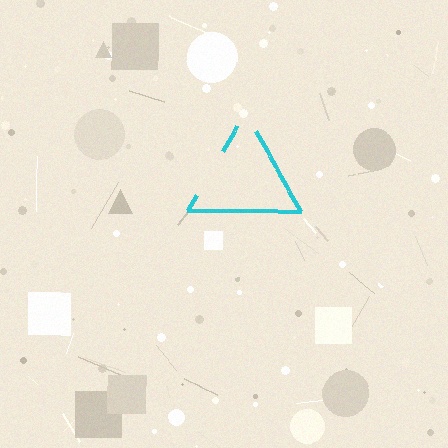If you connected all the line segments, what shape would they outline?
They would outline a triangle.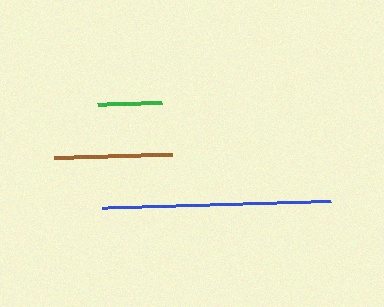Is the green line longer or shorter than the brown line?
The brown line is longer than the green line.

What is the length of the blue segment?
The blue segment is approximately 229 pixels long.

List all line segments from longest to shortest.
From longest to shortest: blue, brown, green.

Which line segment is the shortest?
The green line is the shortest at approximately 64 pixels.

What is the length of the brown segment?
The brown segment is approximately 118 pixels long.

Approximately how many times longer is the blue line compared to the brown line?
The blue line is approximately 1.9 times the length of the brown line.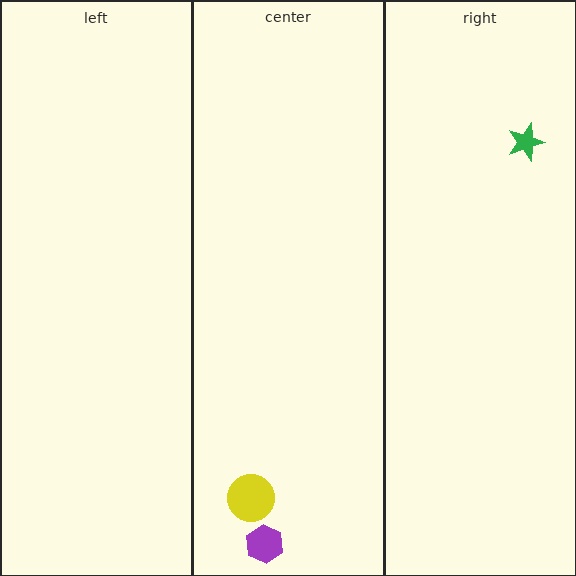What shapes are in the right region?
The green star.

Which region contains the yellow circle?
The center region.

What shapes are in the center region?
The yellow circle, the purple hexagon.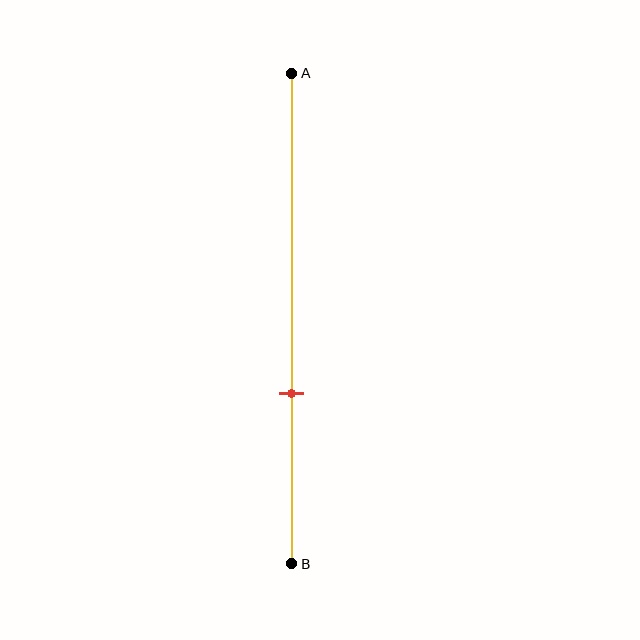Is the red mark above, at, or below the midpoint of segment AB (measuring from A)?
The red mark is below the midpoint of segment AB.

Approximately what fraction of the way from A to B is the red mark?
The red mark is approximately 65% of the way from A to B.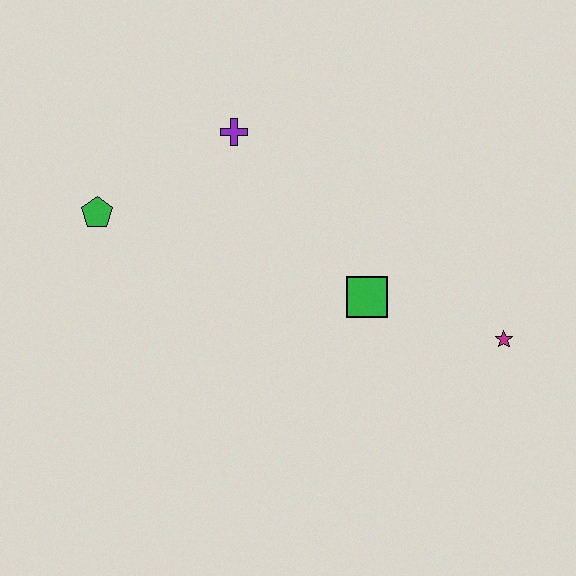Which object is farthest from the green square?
The green pentagon is farthest from the green square.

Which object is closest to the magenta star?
The green square is closest to the magenta star.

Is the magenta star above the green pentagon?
No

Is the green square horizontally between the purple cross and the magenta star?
Yes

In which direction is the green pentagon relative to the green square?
The green pentagon is to the left of the green square.